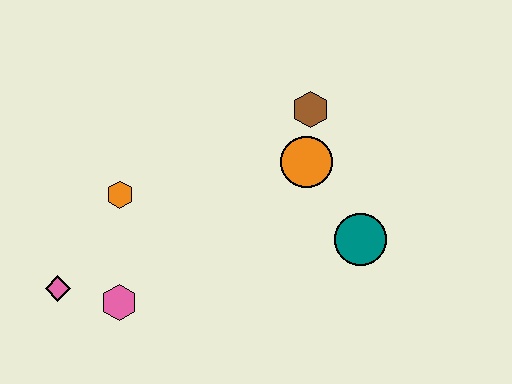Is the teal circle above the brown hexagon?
No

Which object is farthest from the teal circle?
The pink diamond is farthest from the teal circle.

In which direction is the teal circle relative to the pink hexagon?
The teal circle is to the right of the pink hexagon.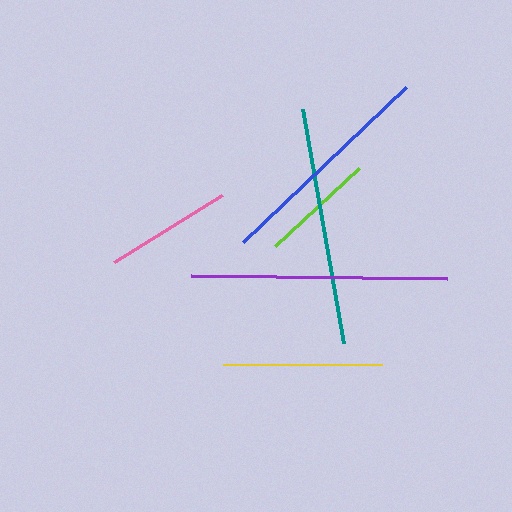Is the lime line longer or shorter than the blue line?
The blue line is longer than the lime line.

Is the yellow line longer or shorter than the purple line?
The purple line is longer than the yellow line.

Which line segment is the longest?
The purple line is the longest at approximately 256 pixels.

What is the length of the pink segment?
The pink segment is approximately 127 pixels long.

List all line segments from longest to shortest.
From longest to shortest: purple, teal, blue, yellow, pink, lime.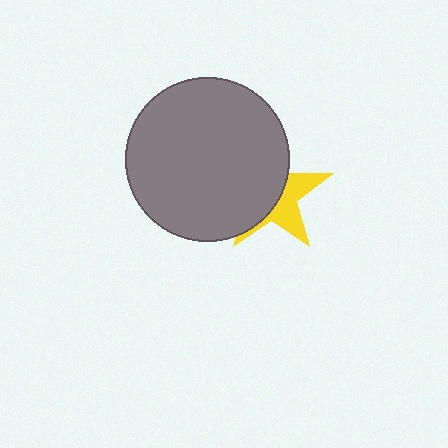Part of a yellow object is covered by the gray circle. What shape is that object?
It is a star.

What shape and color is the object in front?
The object in front is a gray circle.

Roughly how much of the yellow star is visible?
A small part of it is visible (roughly 39%).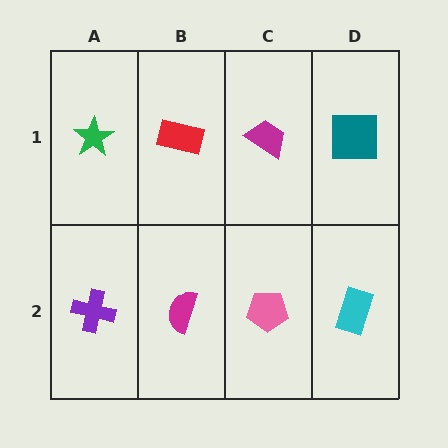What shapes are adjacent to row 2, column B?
A red rectangle (row 1, column B), a purple cross (row 2, column A), a pink pentagon (row 2, column C).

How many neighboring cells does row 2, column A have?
2.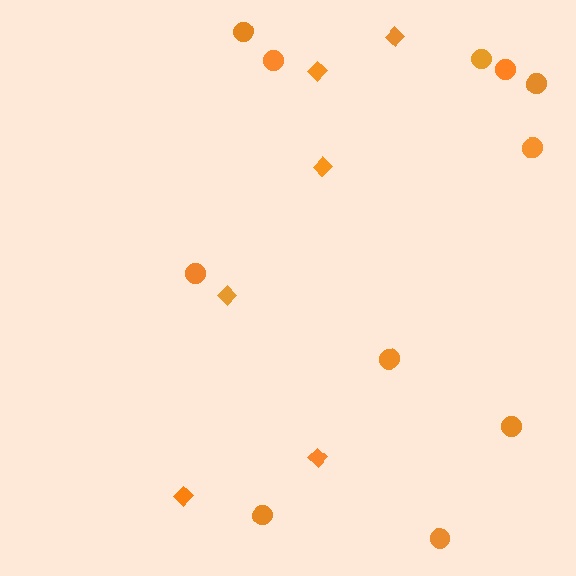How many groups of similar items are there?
There are 2 groups: one group of diamonds (6) and one group of circles (11).